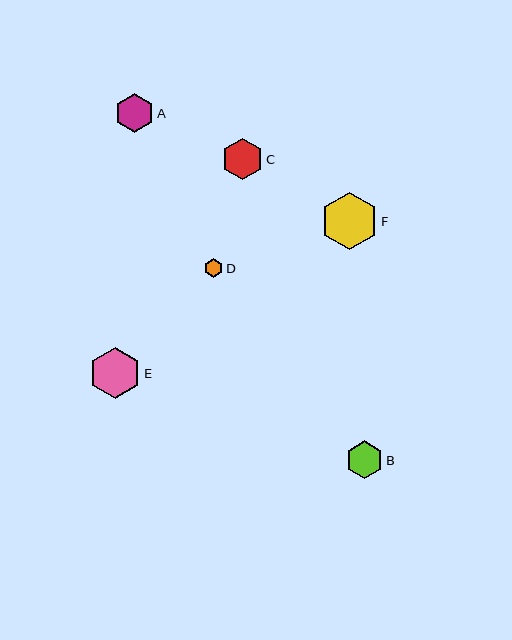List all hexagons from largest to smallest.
From largest to smallest: F, E, C, A, B, D.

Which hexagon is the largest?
Hexagon F is the largest with a size of approximately 57 pixels.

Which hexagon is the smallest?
Hexagon D is the smallest with a size of approximately 19 pixels.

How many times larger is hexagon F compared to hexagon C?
Hexagon F is approximately 1.4 times the size of hexagon C.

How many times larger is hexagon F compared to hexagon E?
Hexagon F is approximately 1.1 times the size of hexagon E.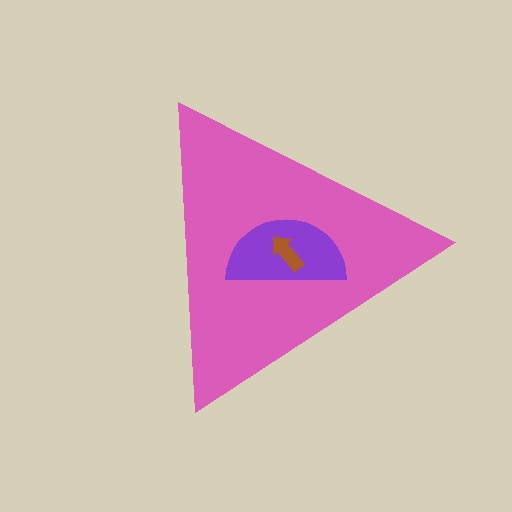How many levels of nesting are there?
3.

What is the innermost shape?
The brown arrow.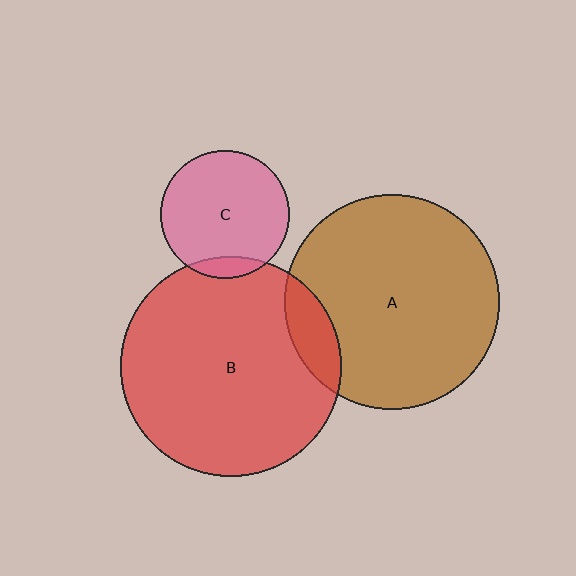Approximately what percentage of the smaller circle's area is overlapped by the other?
Approximately 10%.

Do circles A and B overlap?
Yes.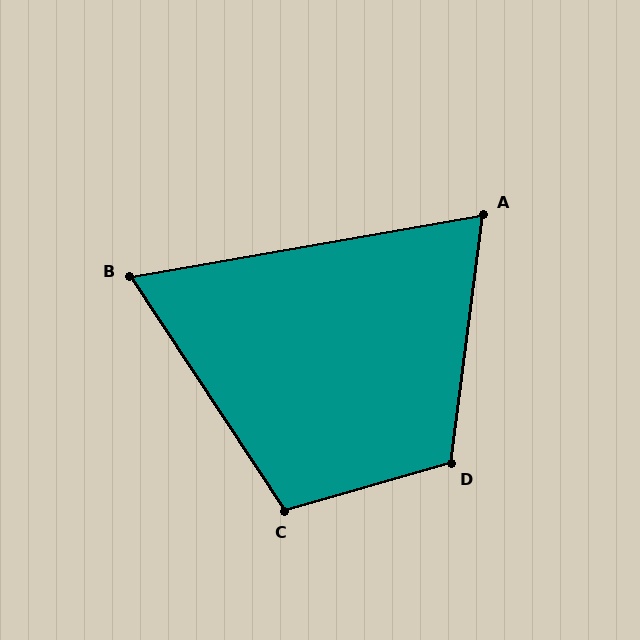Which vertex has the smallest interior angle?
B, at approximately 67 degrees.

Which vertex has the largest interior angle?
D, at approximately 113 degrees.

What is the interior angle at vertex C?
Approximately 107 degrees (obtuse).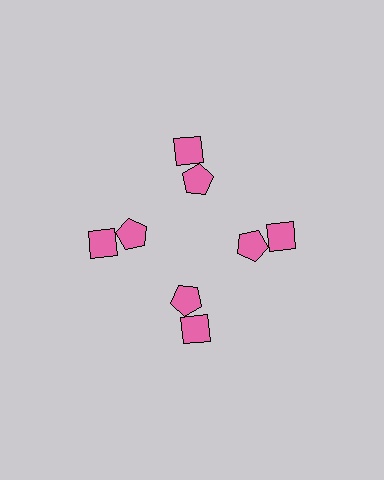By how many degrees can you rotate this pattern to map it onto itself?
The pattern maps onto itself every 90 degrees of rotation.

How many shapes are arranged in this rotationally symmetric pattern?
There are 8 shapes, arranged in 4 groups of 2.